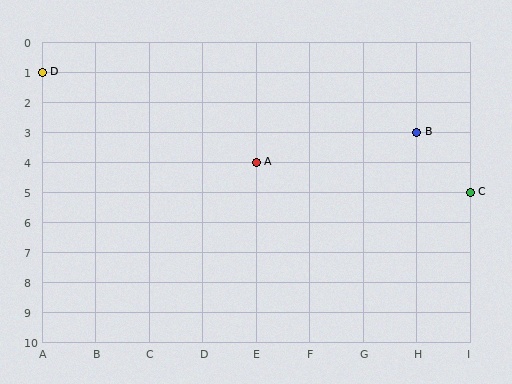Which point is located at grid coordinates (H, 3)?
Point B is at (H, 3).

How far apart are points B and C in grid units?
Points B and C are 1 column and 2 rows apart (about 2.2 grid units diagonally).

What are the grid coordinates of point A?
Point A is at grid coordinates (E, 4).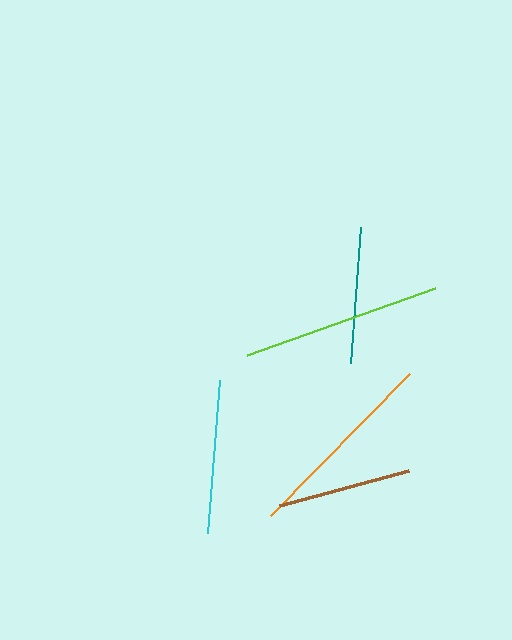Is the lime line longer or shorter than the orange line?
The lime line is longer than the orange line.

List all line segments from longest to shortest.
From longest to shortest: lime, orange, cyan, teal, brown.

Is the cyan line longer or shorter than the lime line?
The lime line is longer than the cyan line.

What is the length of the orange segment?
The orange segment is approximately 198 pixels long.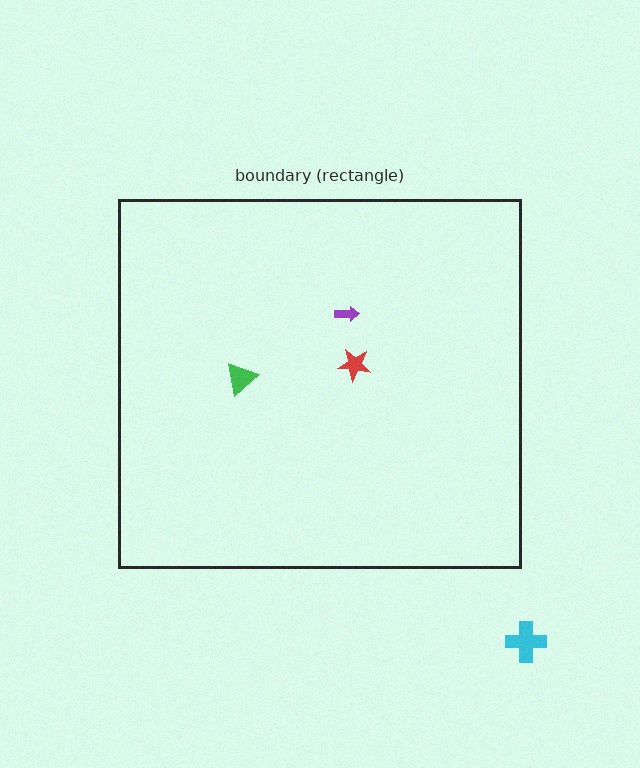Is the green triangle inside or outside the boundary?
Inside.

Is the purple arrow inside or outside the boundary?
Inside.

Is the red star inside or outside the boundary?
Inside.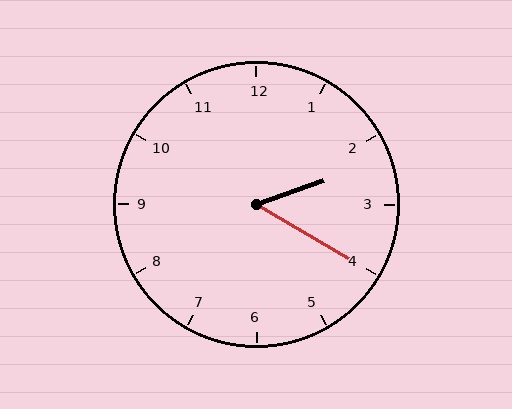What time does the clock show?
2:20.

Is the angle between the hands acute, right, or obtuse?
It is acute.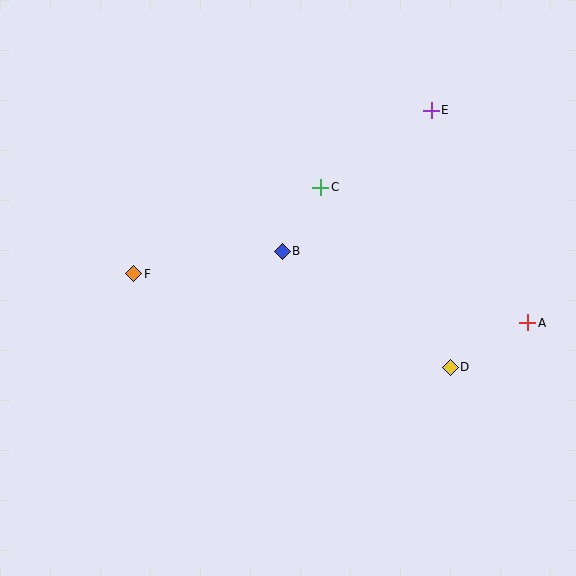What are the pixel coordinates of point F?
Point F is at (134, 274).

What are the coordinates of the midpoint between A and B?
The midpoint between A and B is at (405, 287).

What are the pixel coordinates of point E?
Point E is at (431, 110).